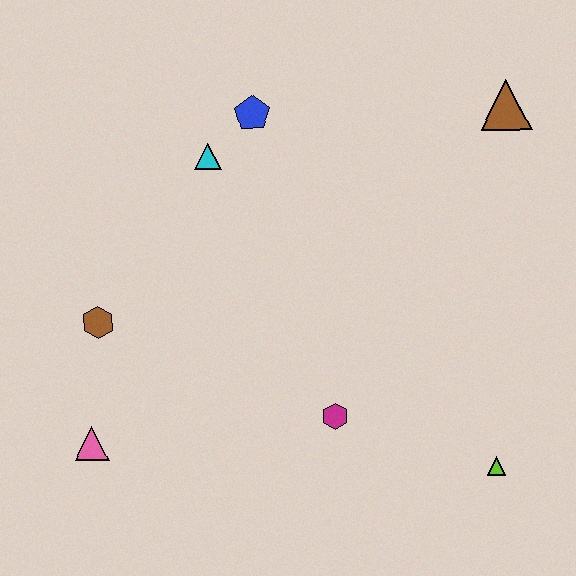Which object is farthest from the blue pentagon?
The lime triangle is farthest from the blue pentagon.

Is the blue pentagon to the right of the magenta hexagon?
No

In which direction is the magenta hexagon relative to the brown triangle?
The magenta hexagon is below the brown triangle.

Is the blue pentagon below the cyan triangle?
No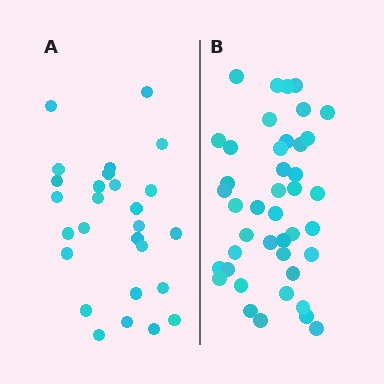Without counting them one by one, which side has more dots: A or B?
Region B (the right region) has more dots.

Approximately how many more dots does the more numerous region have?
Region B has approximately 15 more dots than region A.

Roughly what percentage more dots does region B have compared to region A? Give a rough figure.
About 55% more.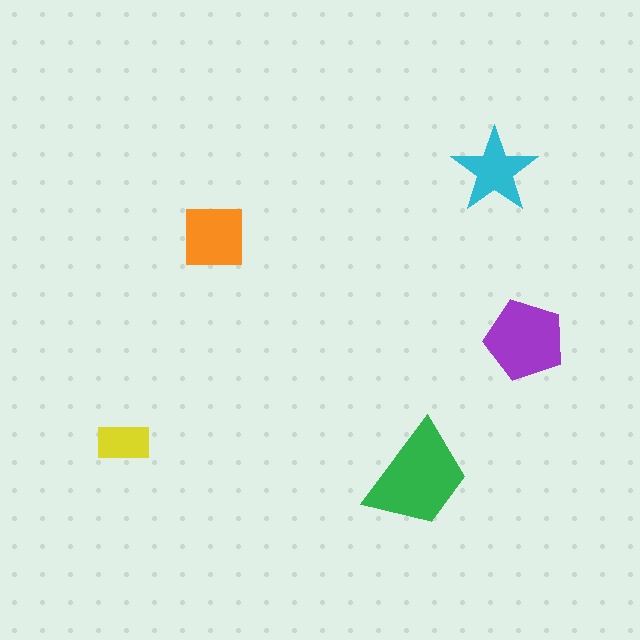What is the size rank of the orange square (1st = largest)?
3rd.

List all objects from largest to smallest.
The green trapezoid, the purple pentagon, the orange square, the cyan star, the yellow rectangle.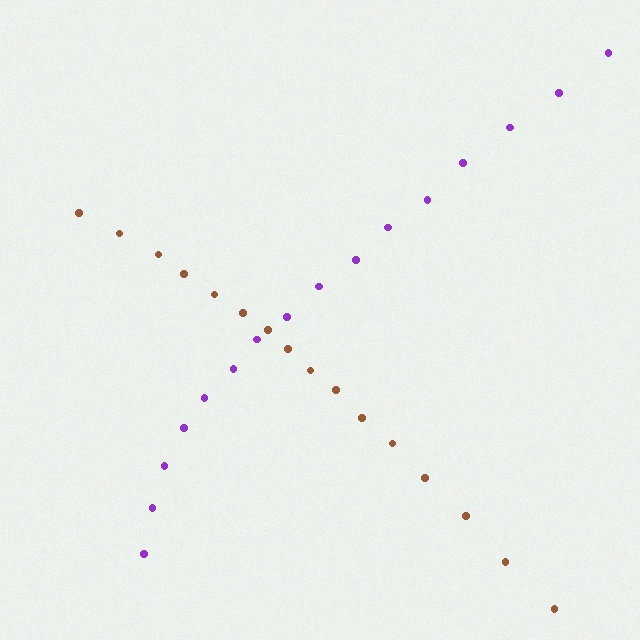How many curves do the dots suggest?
There are 2 distinct paths.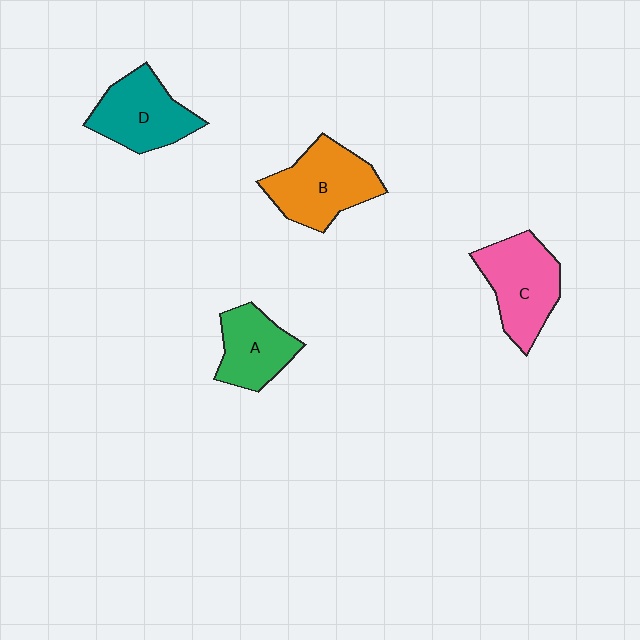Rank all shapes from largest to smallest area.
From largest to smallest: B (orange), C (pink), D (teal), A (green).